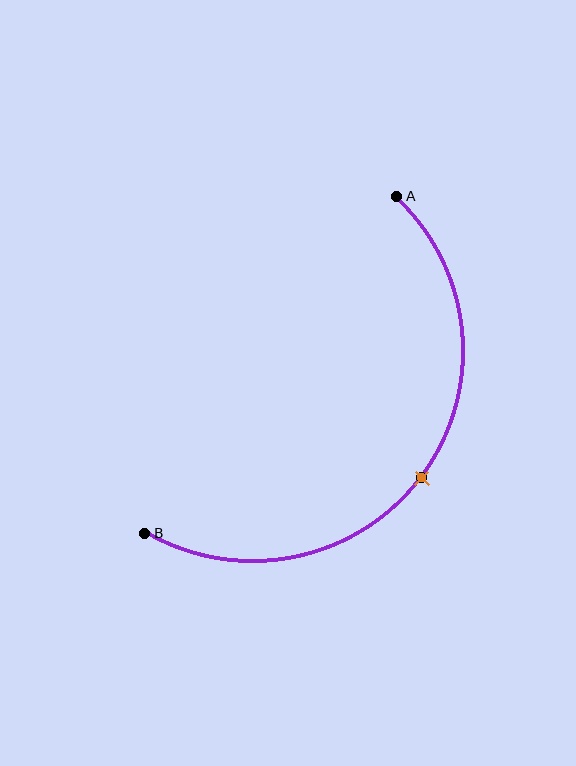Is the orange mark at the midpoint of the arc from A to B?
Yes. The orange mark lies on the arc at equal arc-length from both A and B — it is the arc midpoint.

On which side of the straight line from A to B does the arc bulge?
The arc bulges below and to the right of the straight line connecting A and B.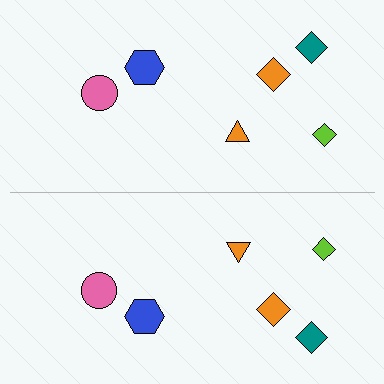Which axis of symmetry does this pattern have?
The pattern has a horizontal axis of symmetry running through the center of the image.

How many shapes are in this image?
There are 12 shapes in this image.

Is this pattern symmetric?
Yes, this pattern has bilateral (reflection) symmetry.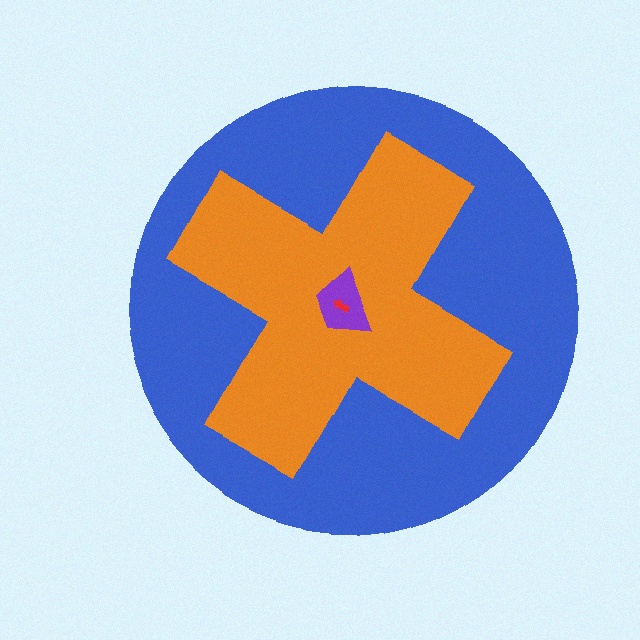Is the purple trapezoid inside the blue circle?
Yes.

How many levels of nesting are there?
4.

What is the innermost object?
The red arrow.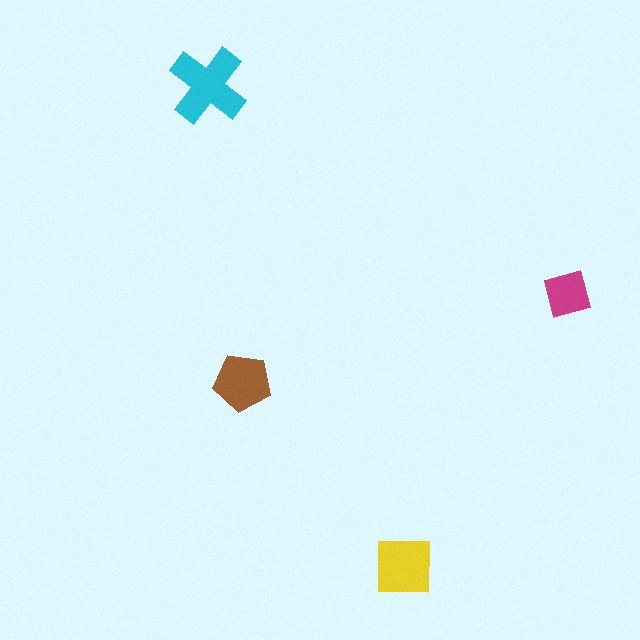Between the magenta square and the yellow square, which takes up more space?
The yellow square.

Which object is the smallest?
The magenta square.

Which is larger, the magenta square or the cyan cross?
The cyan cross.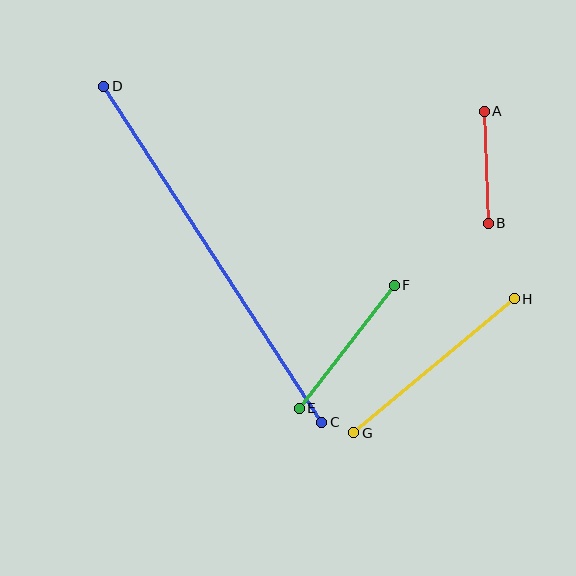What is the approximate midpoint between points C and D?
The midpoint is at approximately (213, 254) pixels.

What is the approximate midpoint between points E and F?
The midpoint is at approximately (347, 347) pixels.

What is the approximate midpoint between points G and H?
The midpoint is at approximately (434, 366) pixels.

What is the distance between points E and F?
The distance is approximately 155 pixels.